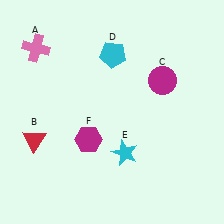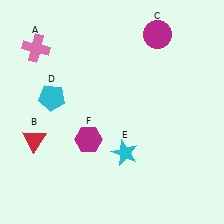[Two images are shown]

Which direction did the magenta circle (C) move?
The magenta circle (C) moved up.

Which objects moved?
The objects that moved are: the magenta circle (C), the cyan pentagon (D).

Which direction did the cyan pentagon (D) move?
The cyan pentagon (D) moved left.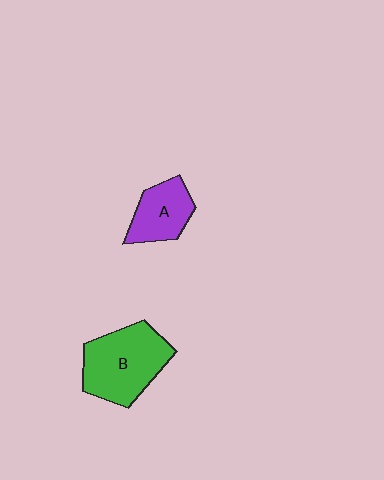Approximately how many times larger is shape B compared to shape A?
Approximately 1.7 times.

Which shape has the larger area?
Shape B (green).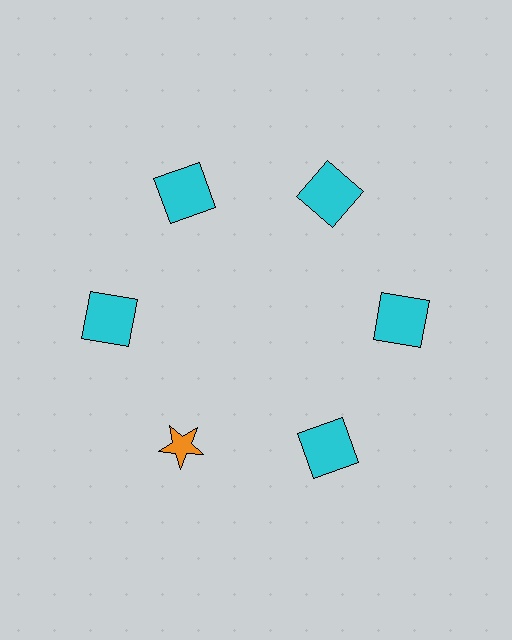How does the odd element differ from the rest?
It differs in both color (orange instead of cyan) and shape (star instead of square).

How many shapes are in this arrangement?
There are 6 shapes arranged in a ring pattern.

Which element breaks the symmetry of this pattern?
The orange star at roughly the 7 o'clock position breaks the symmetry. All other shapes are cyan squares.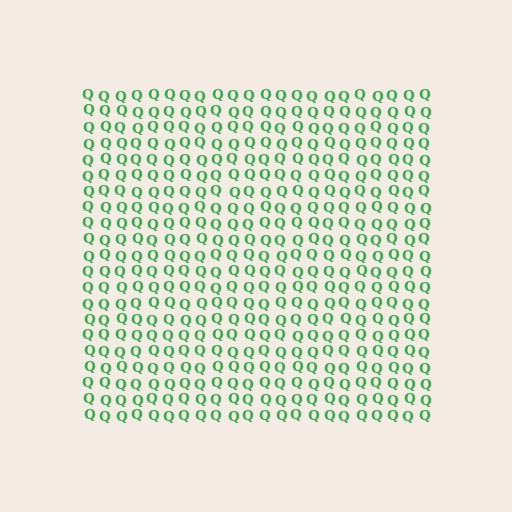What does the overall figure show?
The overall figure shows a square.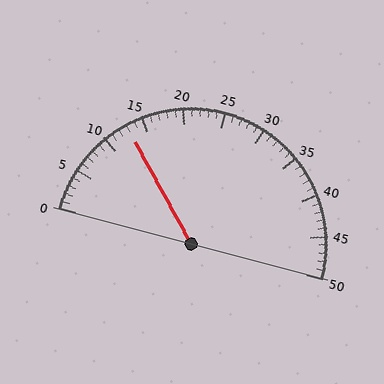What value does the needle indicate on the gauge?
The needle indicates approximately 13.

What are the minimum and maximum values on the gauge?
The gauge ranges from 0 to 50.